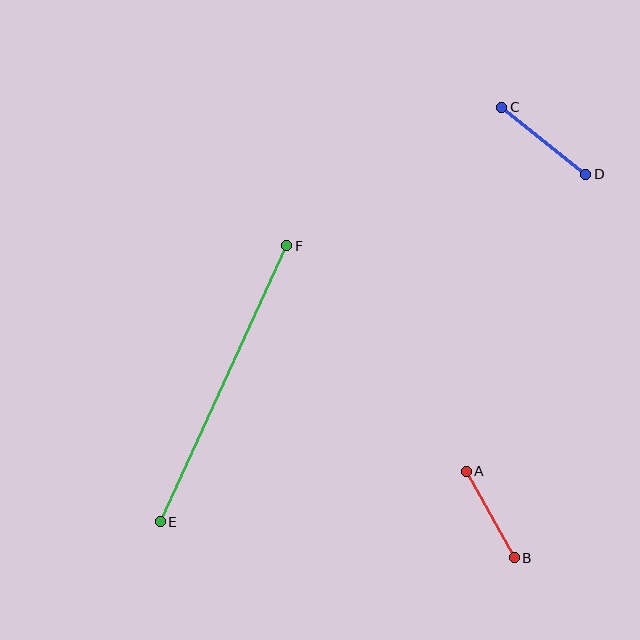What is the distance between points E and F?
The distance is approximately 304 pixels.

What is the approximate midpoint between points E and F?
The midpoint is at approximately (224, 384) pixels.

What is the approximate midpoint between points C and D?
The midpoint is at approximately (544, 141) pixels.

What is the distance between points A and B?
The distance is approximately 99 pixels.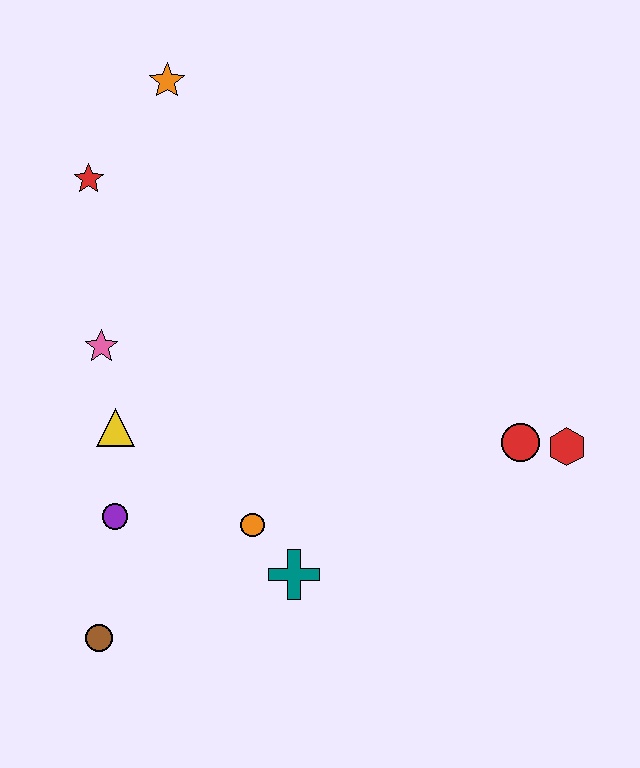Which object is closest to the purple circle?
The yellow triangle is closest to the purple circle.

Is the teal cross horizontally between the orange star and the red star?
No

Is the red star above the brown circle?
Yes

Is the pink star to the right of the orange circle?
No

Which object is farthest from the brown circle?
The orange star is farthest from the brown circle.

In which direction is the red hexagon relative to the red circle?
The red hexagon is to the right of the red circle.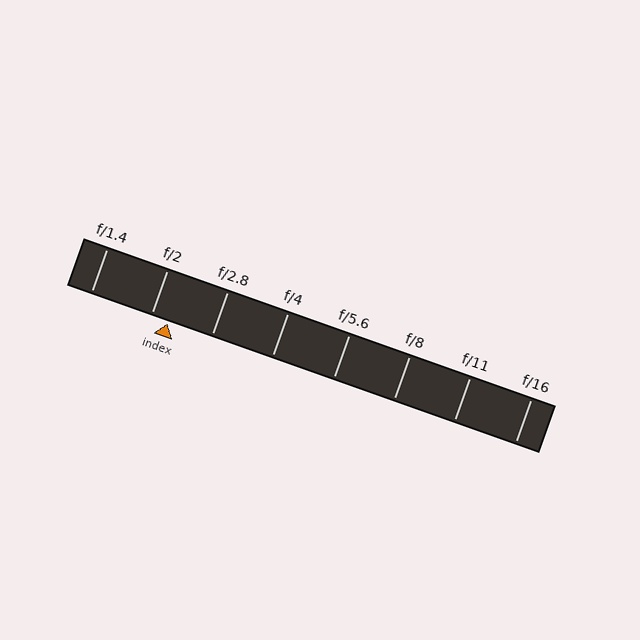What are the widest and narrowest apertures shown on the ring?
The widest aperture shown is f/1.4 and the narrowest is f/16.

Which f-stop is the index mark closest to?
The index mark is closest to f/2.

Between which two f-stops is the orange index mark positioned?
The index mark is between f/2 and f/2.8.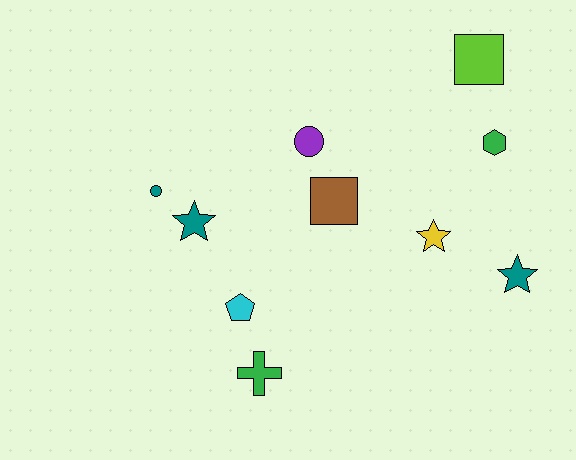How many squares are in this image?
There are 2 squares.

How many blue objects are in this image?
There are no blue objects.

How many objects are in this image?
There are 10 objects.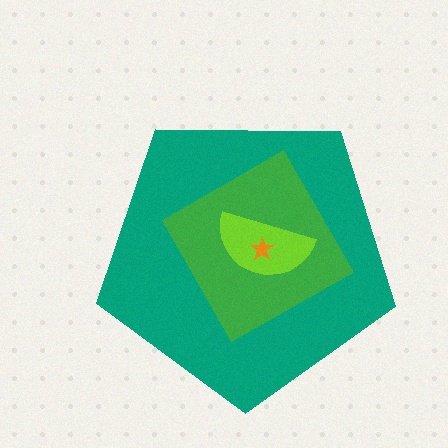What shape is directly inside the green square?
The lime semicircle.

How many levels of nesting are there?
4.